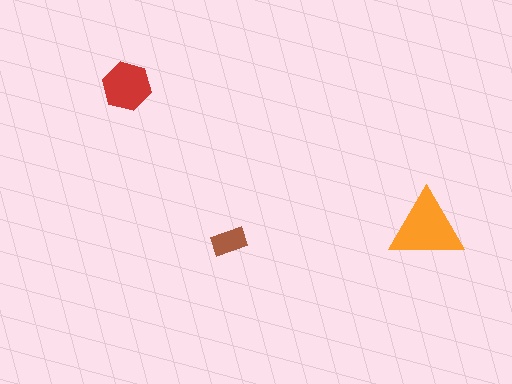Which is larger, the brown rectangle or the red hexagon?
The red hexagon.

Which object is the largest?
The orange triangle.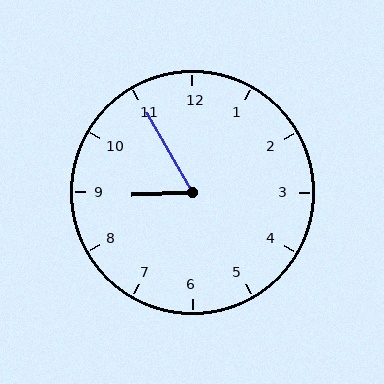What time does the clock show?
8:55.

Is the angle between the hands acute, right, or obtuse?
It is acute.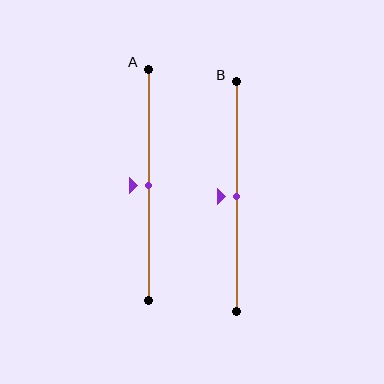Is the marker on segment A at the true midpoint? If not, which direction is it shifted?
Yes, the marker on segment A is at the true midpoint.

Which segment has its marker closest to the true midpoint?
Segment A has its marker closest to the true midpoint.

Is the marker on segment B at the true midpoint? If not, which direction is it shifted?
Yes, the marker on segment B is at the true midpoint.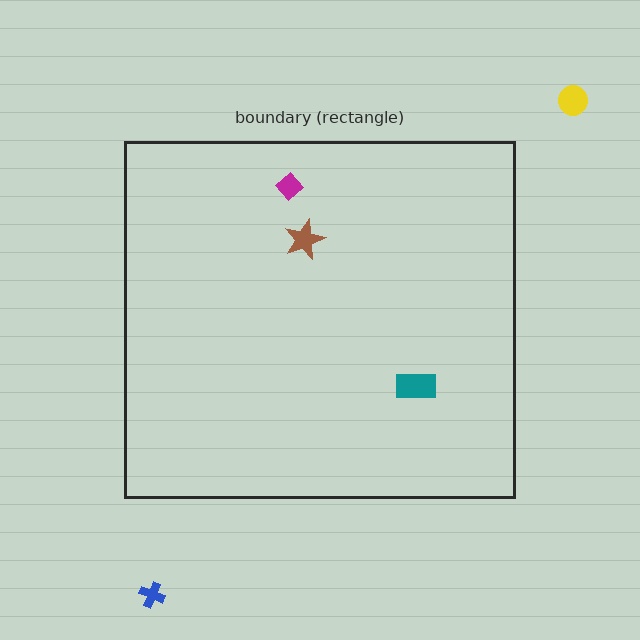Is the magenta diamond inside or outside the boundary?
Inside.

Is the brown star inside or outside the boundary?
Inside.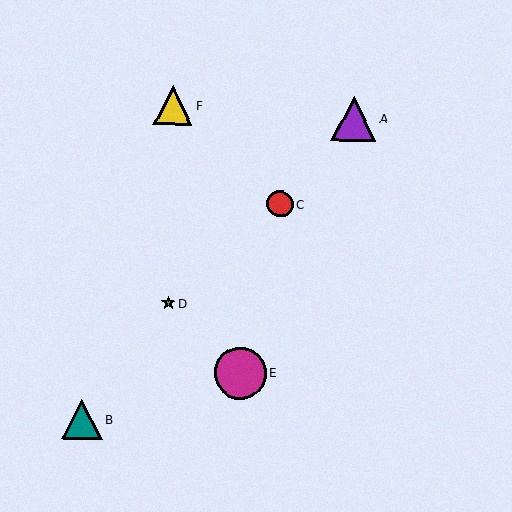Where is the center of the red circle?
The center of the red circle is at (280, 204).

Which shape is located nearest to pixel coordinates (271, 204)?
The red circle (labeled C) at (280, 204) is nearest to that location.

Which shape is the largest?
The magenta circle (labeled E) is the largest.